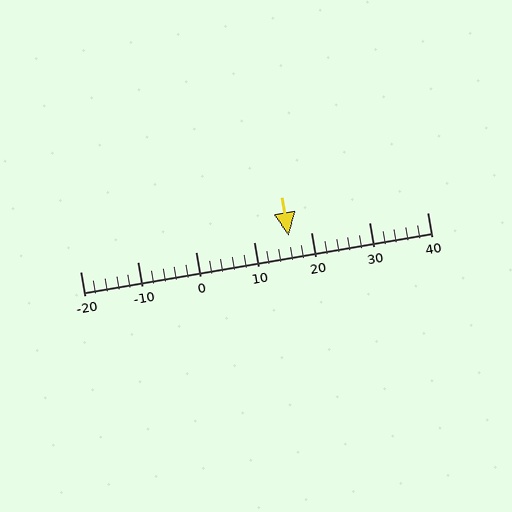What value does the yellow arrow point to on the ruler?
The yellow arrow points to approximately 16.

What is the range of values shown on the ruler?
The ruler shows values from -20 to 40.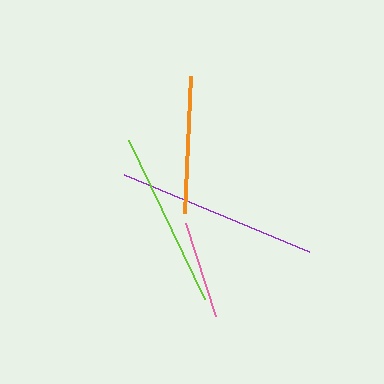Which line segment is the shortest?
The pink line is the shortest at approximately 97 pixels.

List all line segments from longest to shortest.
From longest to shortest: purple, lime, orange, pink.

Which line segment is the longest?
The purple line is the longest at approximately 201 pixels.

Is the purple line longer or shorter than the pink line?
The purple line is longer than the pink line.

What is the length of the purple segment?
The purple segment is approximately 201 pixels long.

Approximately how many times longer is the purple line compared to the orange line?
The purple line is approximately 1.5 times the length of the orange line.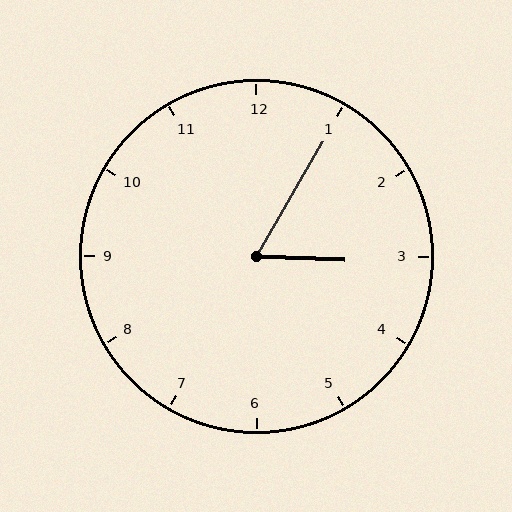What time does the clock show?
3:05.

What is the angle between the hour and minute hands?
Approximately 62 degrees.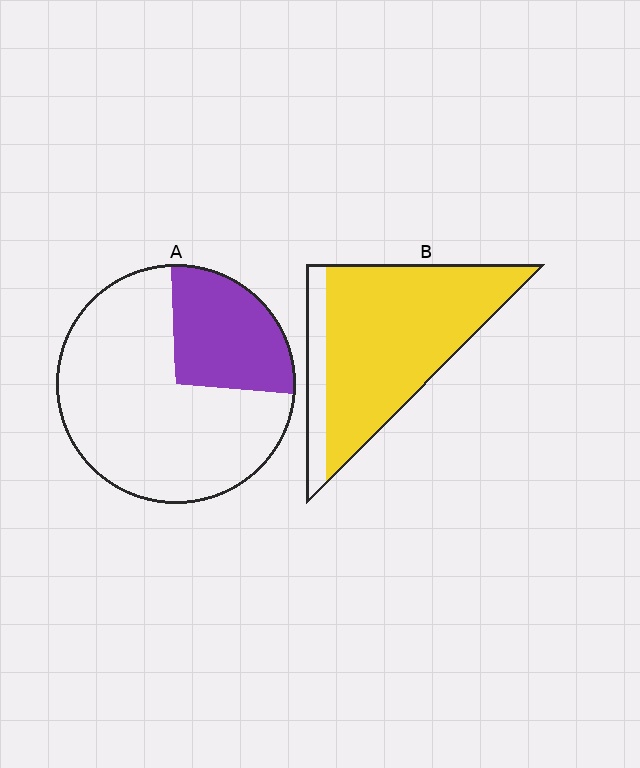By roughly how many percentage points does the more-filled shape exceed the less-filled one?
By roughly 55 percentage points (B over A).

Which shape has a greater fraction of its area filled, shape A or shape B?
Shape B.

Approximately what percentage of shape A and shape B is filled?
A is approximately 25% and B is approximately 85%.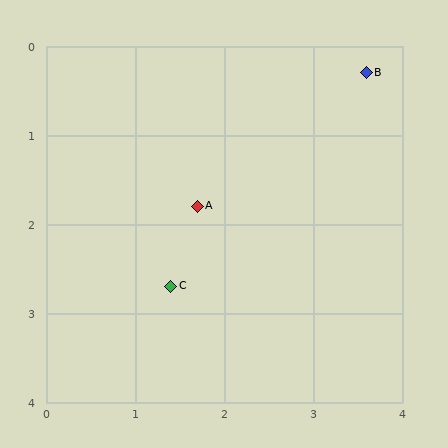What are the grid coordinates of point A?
Point A is at approximately (1.7, 1.8).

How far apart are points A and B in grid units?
Points A and B are about 2.4 grid units apart.